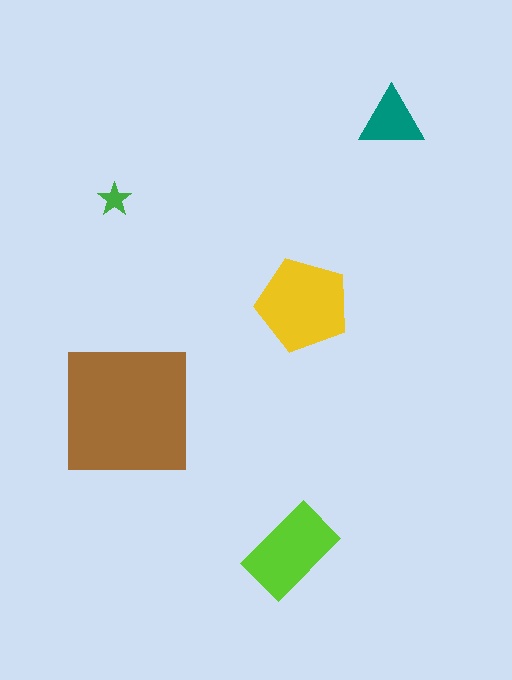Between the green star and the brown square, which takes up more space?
The brown square.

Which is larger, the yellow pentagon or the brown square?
The brown square.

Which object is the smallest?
The green star.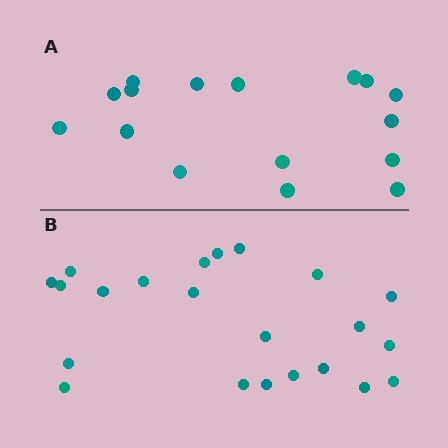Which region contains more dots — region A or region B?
Region B (the bottom region) has more dots.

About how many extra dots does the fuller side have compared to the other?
Region B has about 6 more dots than region A.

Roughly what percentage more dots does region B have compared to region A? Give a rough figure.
About 40% more.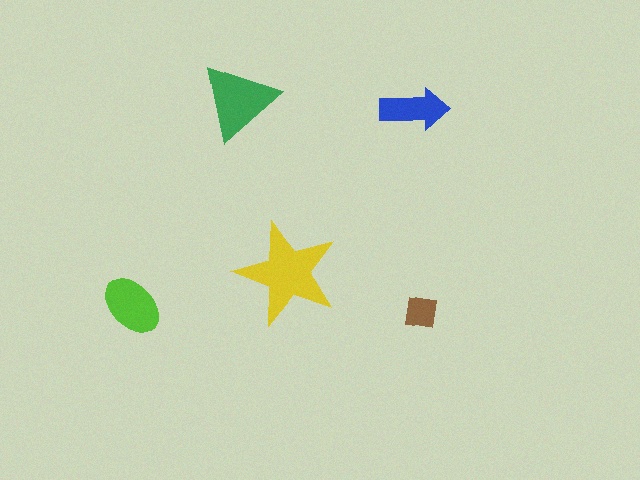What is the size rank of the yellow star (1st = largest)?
1st.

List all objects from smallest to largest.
The brown square, the blue arrow, the lime ellipse, the green triangle, the yellow star.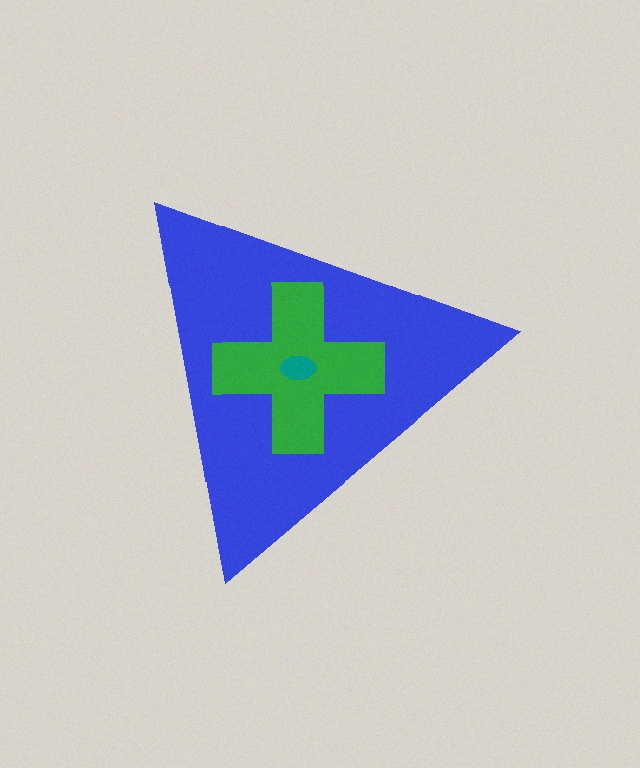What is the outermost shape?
The blue triangle.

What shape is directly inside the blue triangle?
The green cross.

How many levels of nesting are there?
3.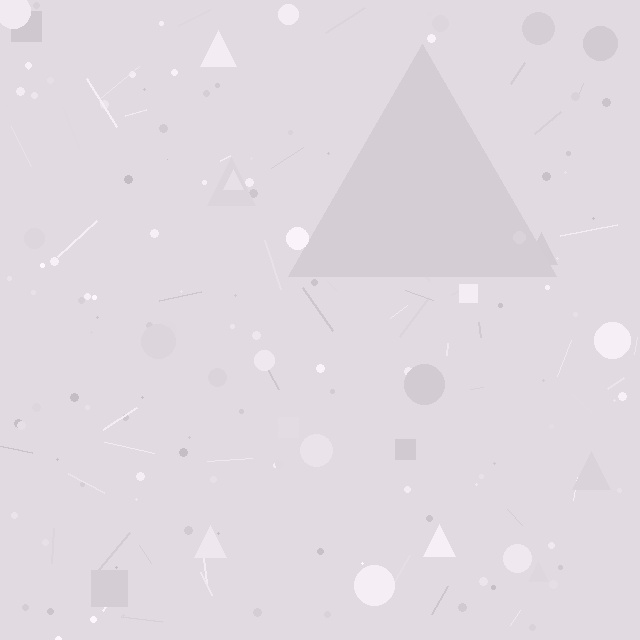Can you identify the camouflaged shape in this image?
The camouflaged shape is a triangle.